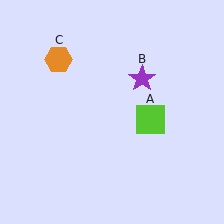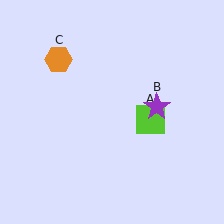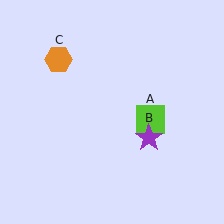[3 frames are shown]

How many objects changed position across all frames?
1 object changed position: purple star (object B).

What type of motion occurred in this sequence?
The purple star (object B) rotated clockwise around the center of the scene.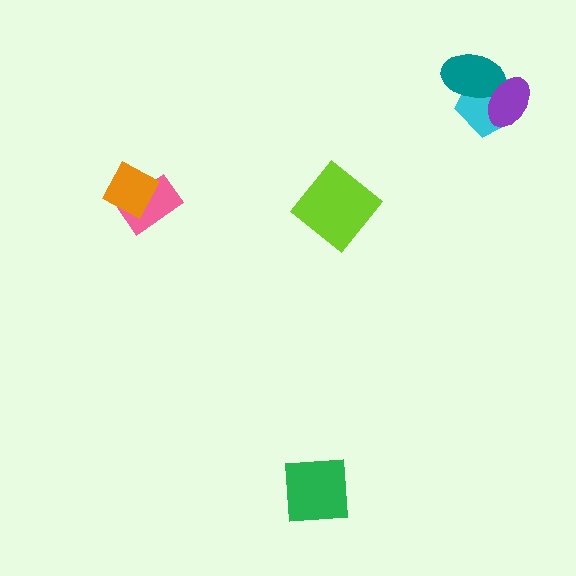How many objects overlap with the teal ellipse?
2 objects overlap with the teal ellipse.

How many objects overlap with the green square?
0 objects overlap with the green square.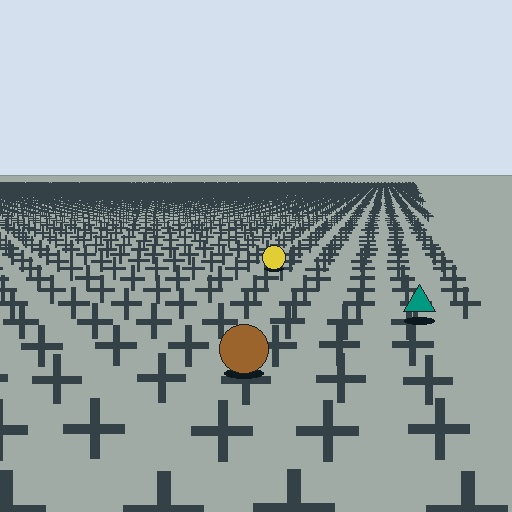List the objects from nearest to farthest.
From nearest to farthest: the brown circle, the teal triangle, the yellow circle.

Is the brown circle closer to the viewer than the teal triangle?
Yes. The brown circle is closer — you can tell from the texture gradient: the ground texture is coarser near it.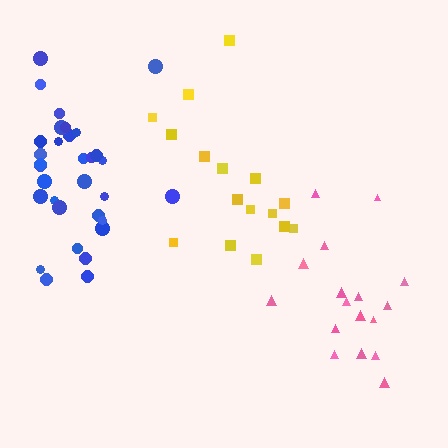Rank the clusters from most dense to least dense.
blue, yellow, pink.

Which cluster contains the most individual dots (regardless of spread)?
Blue (34).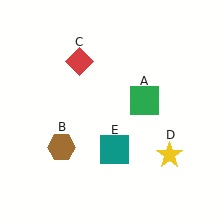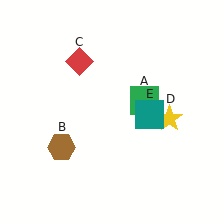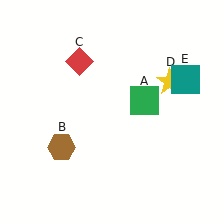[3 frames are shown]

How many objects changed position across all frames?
2 objects changed position: yellow star (object D), teal square (object E).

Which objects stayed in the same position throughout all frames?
Green square (object A) and brown hexagon (object B) and red diamond (object C) remained stationary.